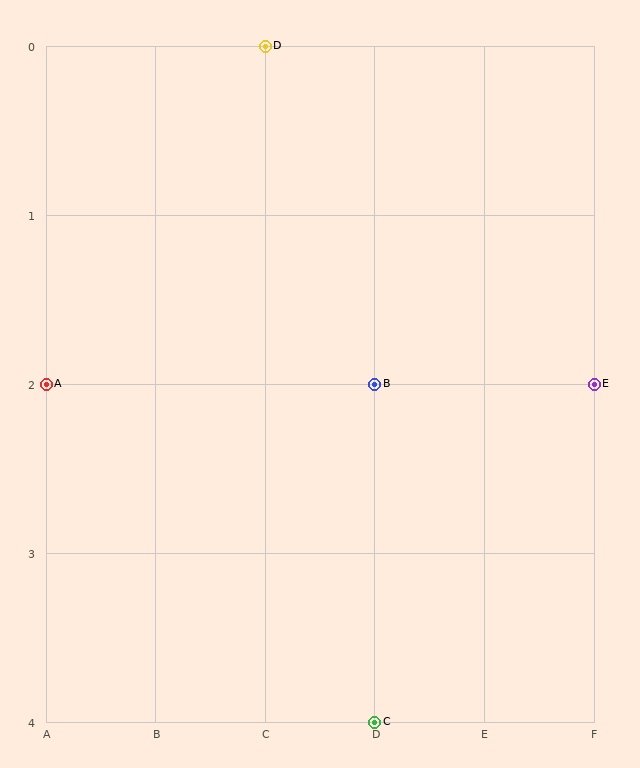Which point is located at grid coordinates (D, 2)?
Point B is at (D, 2).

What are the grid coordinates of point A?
Point A is at grid coordinates (A, 2).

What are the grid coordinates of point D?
Point D is at grid coordinates (C, 0).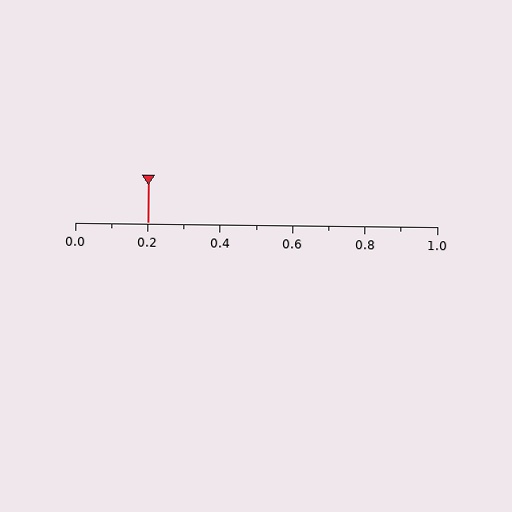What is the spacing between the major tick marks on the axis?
The major ticks are spaced 0.2 apart.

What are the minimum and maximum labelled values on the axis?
The axis runs from 0.0 to 1.0.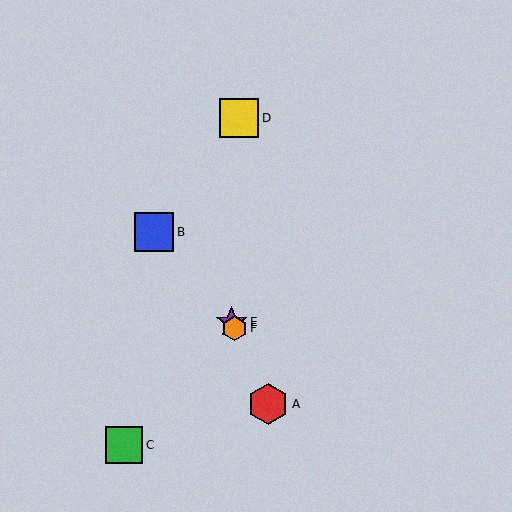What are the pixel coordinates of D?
Object D is at (239, 118).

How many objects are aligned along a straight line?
3 objects (A, E, F) are aligned along a straight line.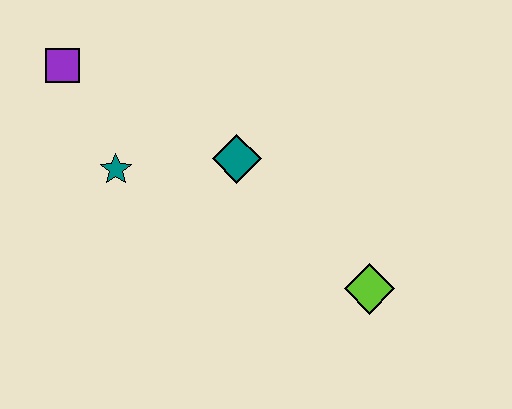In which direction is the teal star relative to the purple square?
The teal star is below the purple square.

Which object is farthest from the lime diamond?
The purple square is farthest from the lime diamond.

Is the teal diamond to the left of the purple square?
No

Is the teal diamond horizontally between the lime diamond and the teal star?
Yes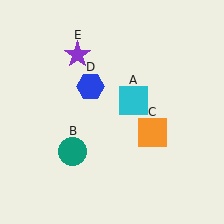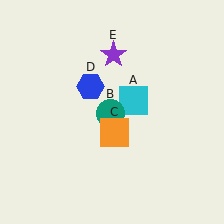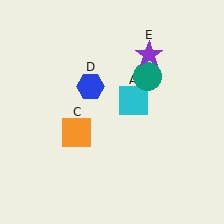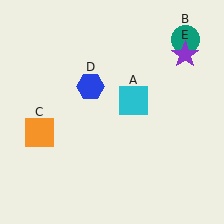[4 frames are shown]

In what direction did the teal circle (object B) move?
The teal circle (object B) moved up and to the right.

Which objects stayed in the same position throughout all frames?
Cyan square (object A) and blue hexagon (object D) remained stationary.